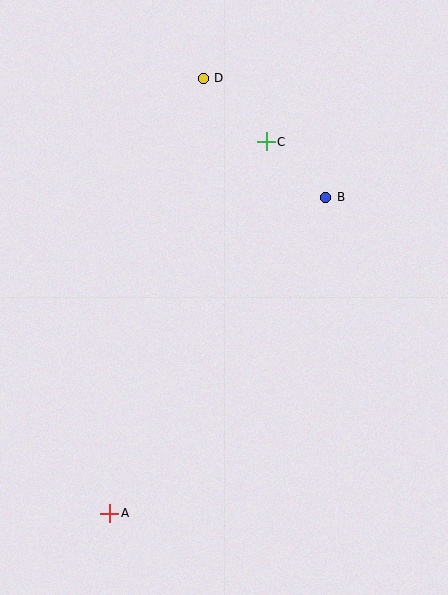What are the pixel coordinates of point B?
Point B is at (326, 197).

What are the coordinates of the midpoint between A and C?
The midpoint between A and C is at (188, 328).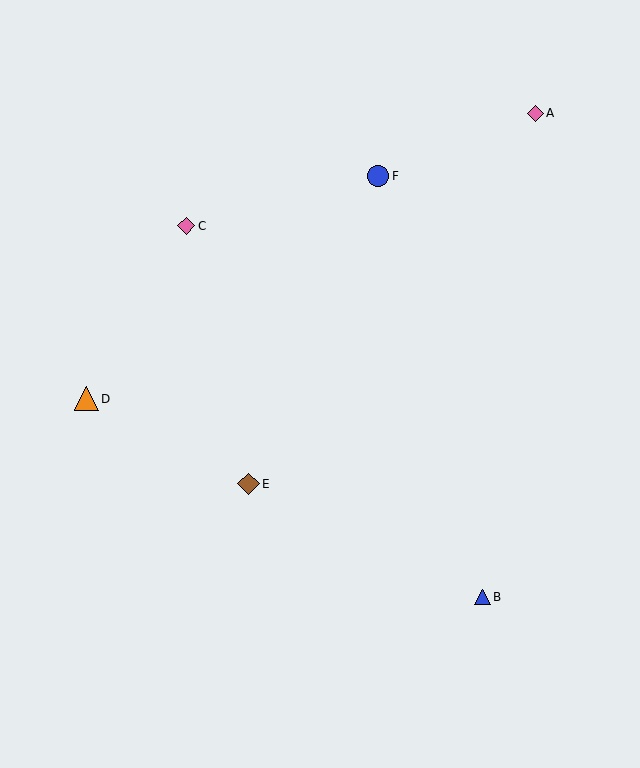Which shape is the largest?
The orange triangle (labeled D) is the largest.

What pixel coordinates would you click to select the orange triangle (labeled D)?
Click at (87, 399) to select the orange triangle D.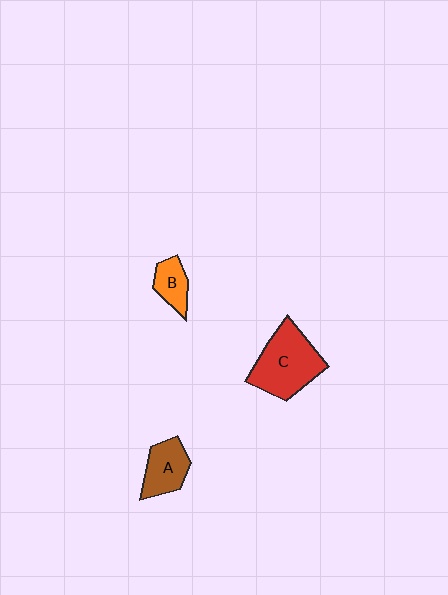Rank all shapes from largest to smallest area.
From largest to smallest: C (red), A (brown), B (orange).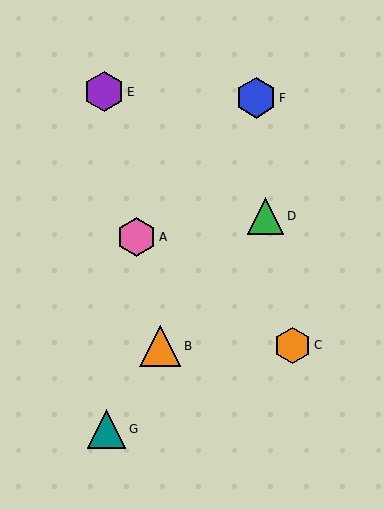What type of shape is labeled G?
Shape G is a teal triangle.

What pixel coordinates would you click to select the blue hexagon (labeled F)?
Click at (256, 98) to select the blue hexagon F.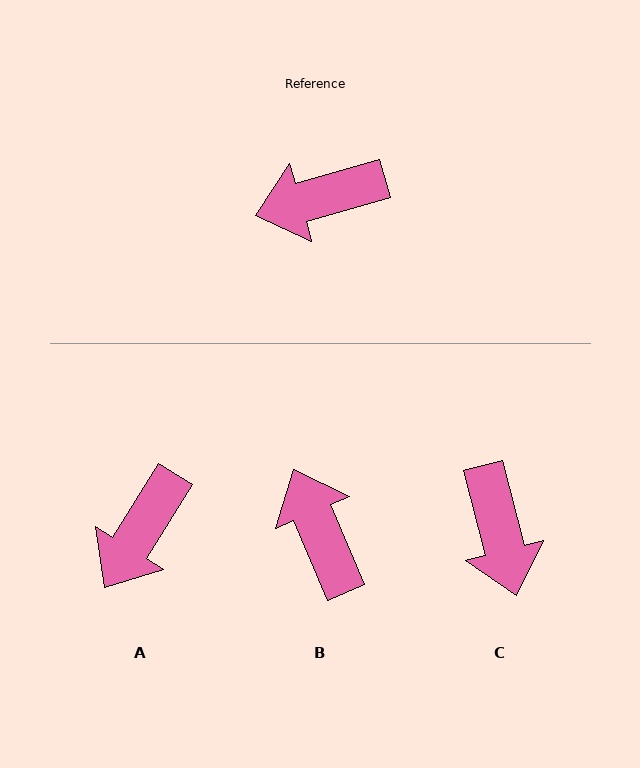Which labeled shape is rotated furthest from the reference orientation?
C, about 88 degrees away.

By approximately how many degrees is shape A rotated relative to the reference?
Approximately 42 degrees counter-clockwise.